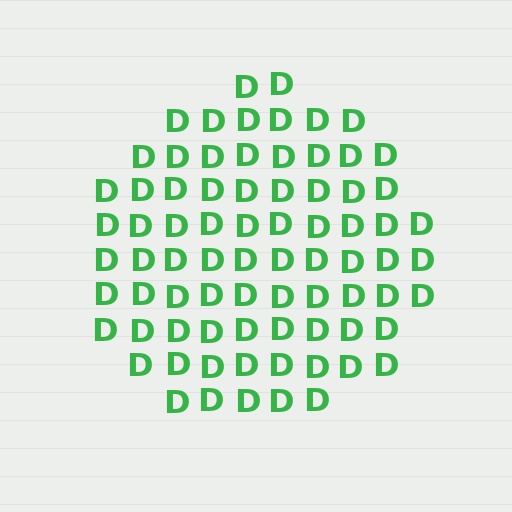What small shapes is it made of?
It is made of small letter D's.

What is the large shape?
The large shape is a circle.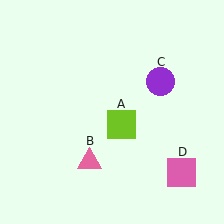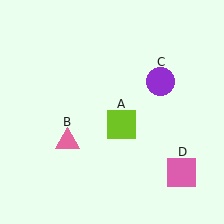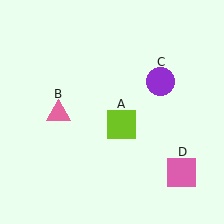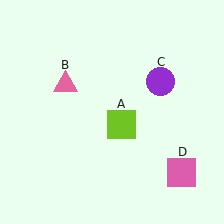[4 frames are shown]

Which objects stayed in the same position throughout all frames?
Lime square (object A) and purple circle (object C) and pink square (object D) remained stationary.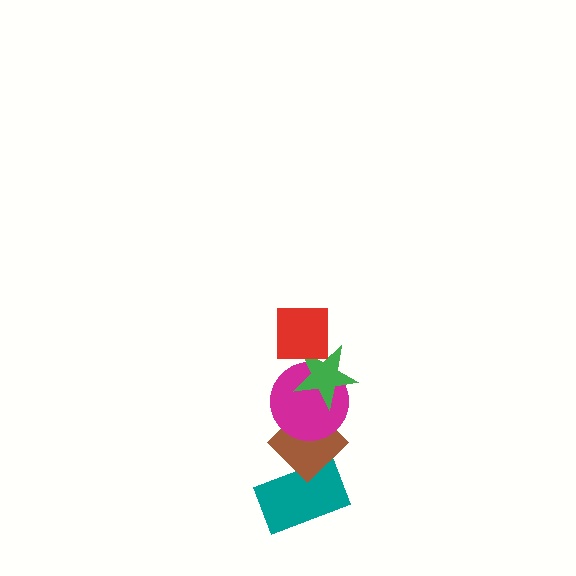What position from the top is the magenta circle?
The magenta circle is 3rd from the top.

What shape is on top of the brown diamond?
The magenta circle is on top of the brown diamond.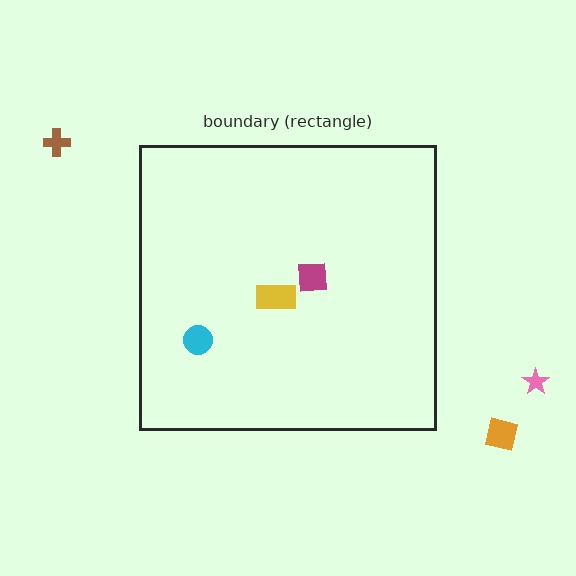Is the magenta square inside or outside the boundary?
Inside.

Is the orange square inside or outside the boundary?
Outside.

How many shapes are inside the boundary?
3 inside, 3 outside.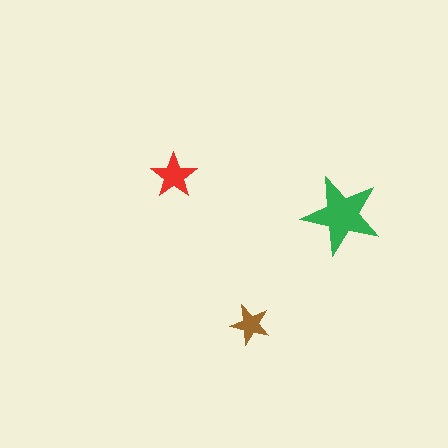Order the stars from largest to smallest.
the green one, the red one, the brown one.